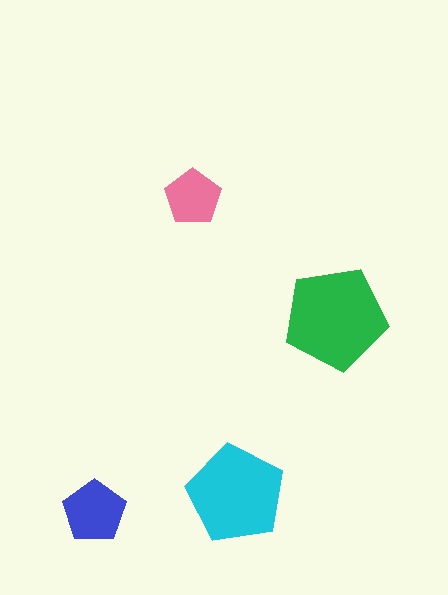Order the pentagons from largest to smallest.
the green one, the cyan one, the blue one, the pink one.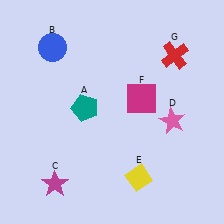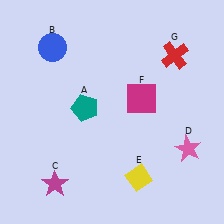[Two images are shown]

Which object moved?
The pink star (D) moved down.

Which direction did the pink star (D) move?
The pink star (D) moved down.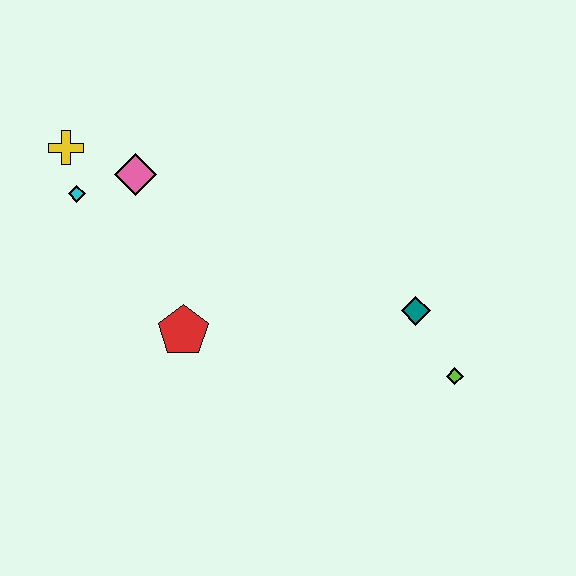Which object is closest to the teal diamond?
The lime diamond is closest to the teal diamond.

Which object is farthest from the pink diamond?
The lime diamond is farthest from the pink diamond.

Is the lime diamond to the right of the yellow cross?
Yes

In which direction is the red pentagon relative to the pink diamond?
The red pentagon is below the pink diamond.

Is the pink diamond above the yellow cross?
No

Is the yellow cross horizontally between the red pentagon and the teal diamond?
No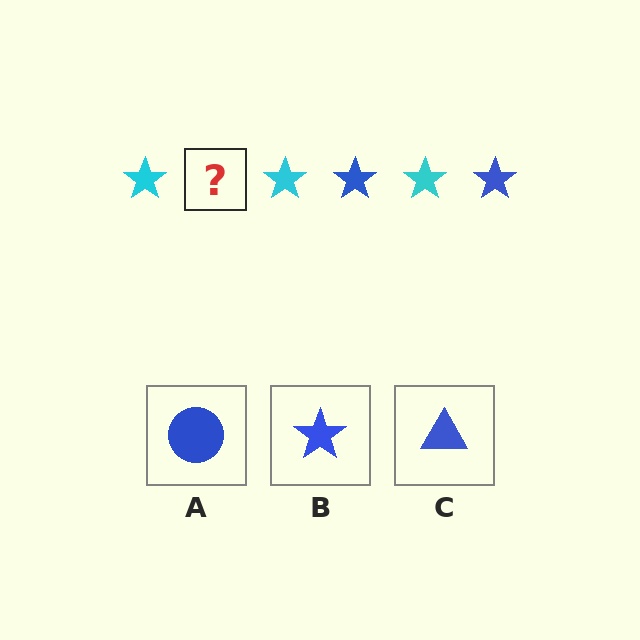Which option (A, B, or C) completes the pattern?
B.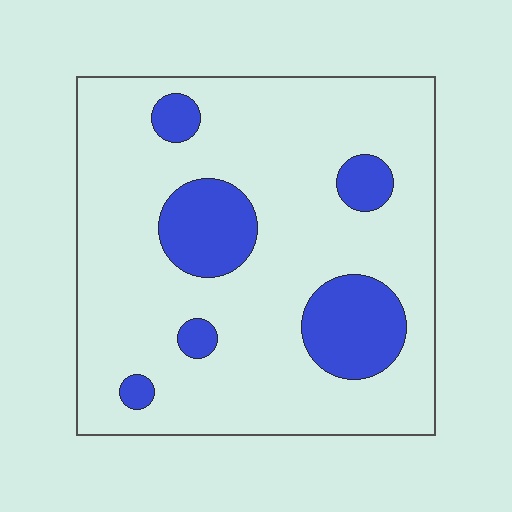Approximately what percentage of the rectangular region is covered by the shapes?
Approximately 20%.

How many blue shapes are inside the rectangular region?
6.